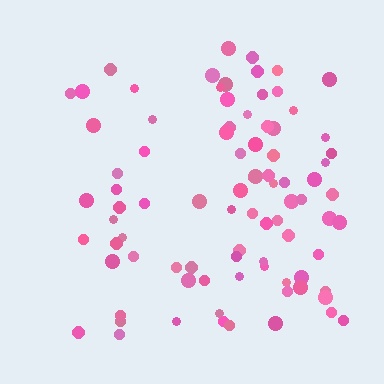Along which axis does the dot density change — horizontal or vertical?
Horizontal.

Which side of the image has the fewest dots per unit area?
The left.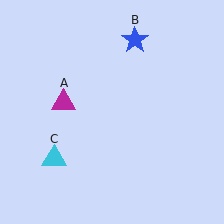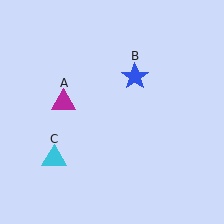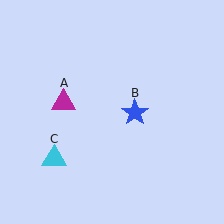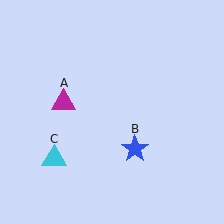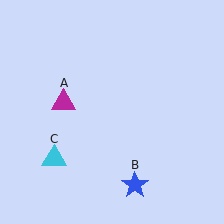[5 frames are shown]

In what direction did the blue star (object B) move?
The blue star (object B) moved down.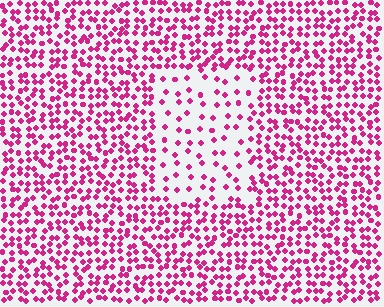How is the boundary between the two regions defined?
The boundary is defined by a change in element density (approximately 2.5x ratio). All elements are the same color, size, and shape.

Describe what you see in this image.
The image contains small magenta elements arranged at two different densities. A rectangle-shaped region is visible where the elements are less densely packed than the surrounding area.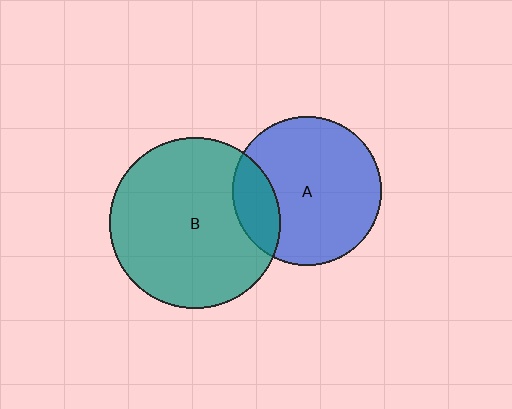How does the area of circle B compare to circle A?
Approximately 1.3 times.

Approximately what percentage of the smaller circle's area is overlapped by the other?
Approximately 20%.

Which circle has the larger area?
Circle B (teal).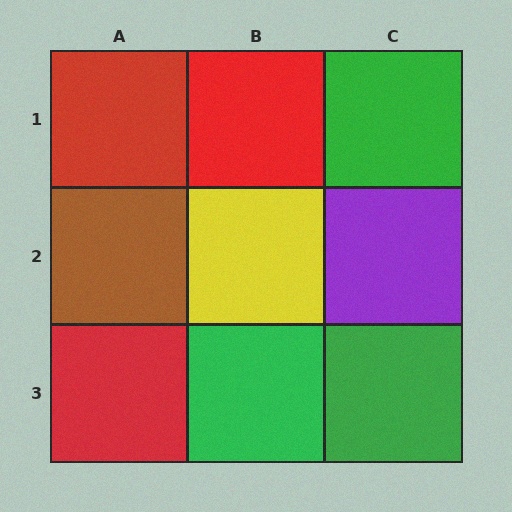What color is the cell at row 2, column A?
Brown.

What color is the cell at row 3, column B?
Green.